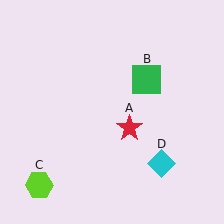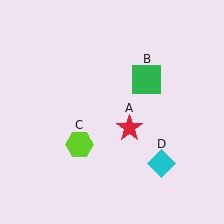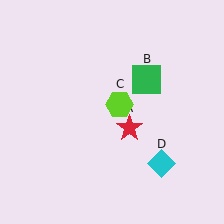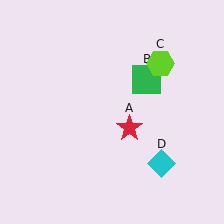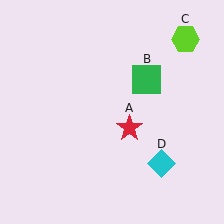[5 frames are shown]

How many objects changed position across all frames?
1 object changed position: lime hexagon (object C).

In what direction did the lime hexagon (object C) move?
The lime hexagon (object C) moved up and to the right.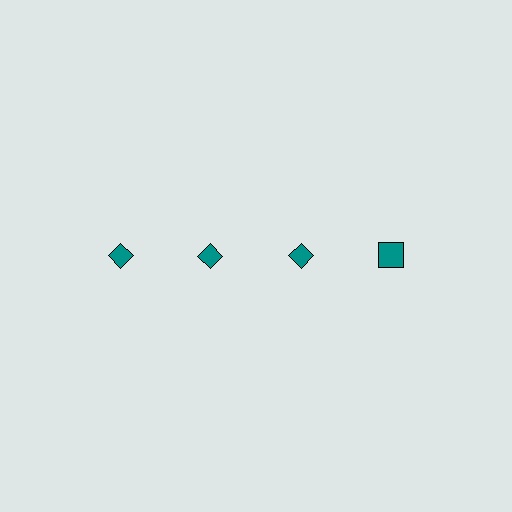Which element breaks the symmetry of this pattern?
The teal square in the top row, second from right column breaks the symmetry. All other shapes are teal diamonds.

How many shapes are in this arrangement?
There are 4 shapes arranged in a grid pattern.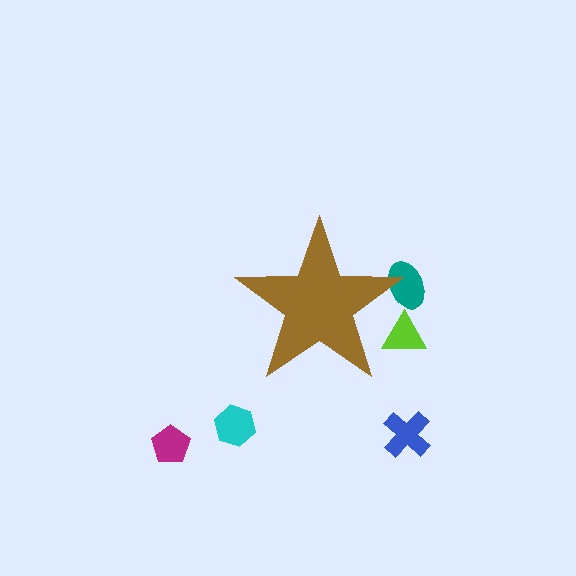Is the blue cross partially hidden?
No, the blue cross is fully visible.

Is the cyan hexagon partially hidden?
No, the cyan hexagon is fully visible.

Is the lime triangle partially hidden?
Yes, the lime triangle is partially hidden behind the brown star.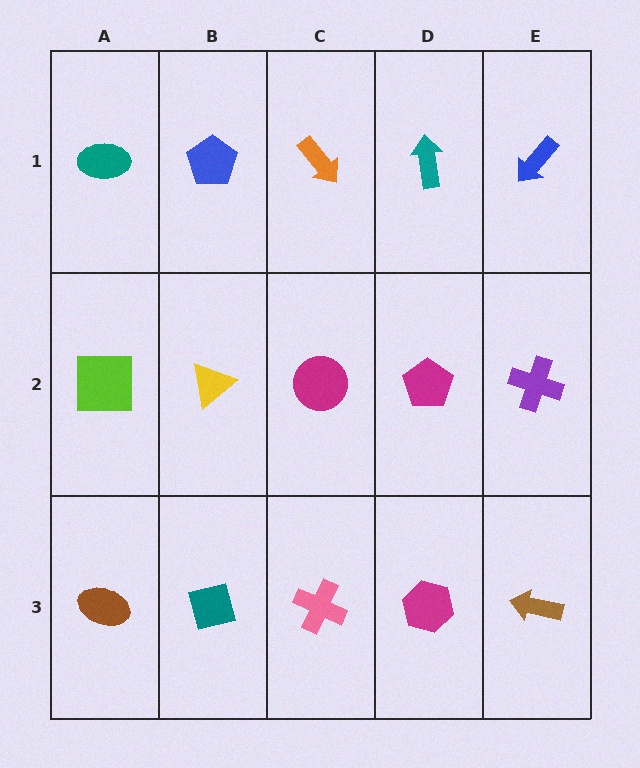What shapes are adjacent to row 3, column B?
A yellow triangle (row 2, column B), a brown ellipse (row 3, column A), a pink cross (row 3, column C).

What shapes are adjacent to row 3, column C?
A magenta circle (row 2, column C), a teal square (row 3, column B), a magenta hexagon (row 3, column D).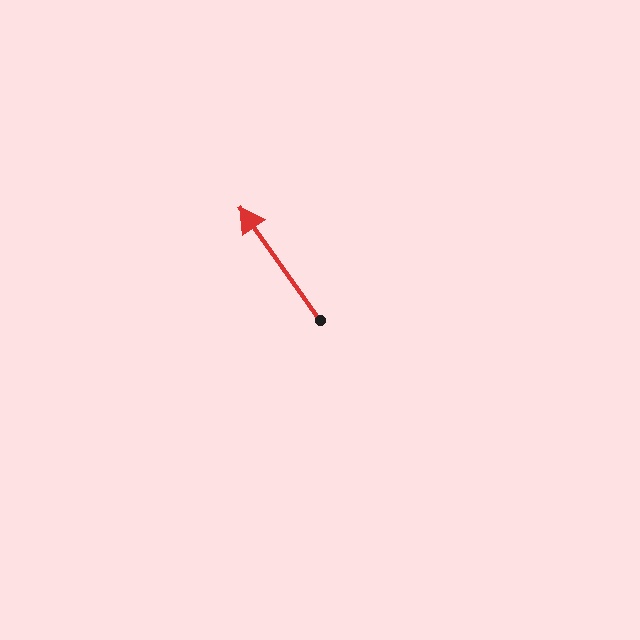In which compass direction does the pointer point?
Northwest.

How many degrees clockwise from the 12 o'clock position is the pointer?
Approximately 325 degrees.